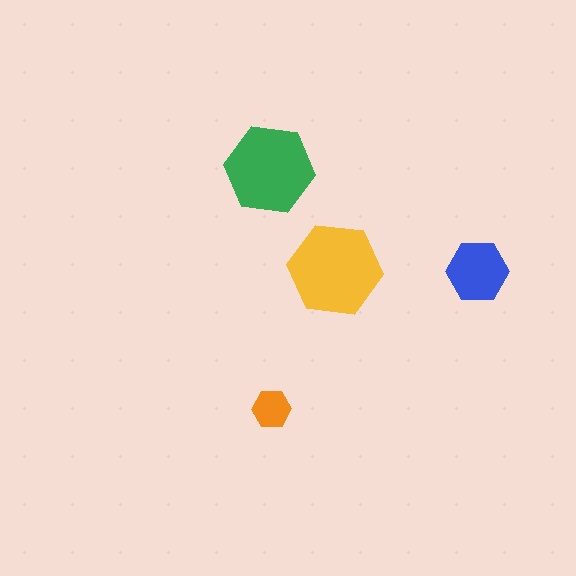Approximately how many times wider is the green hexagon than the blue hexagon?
About 1.5 times wider.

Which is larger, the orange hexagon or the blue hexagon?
The blue one.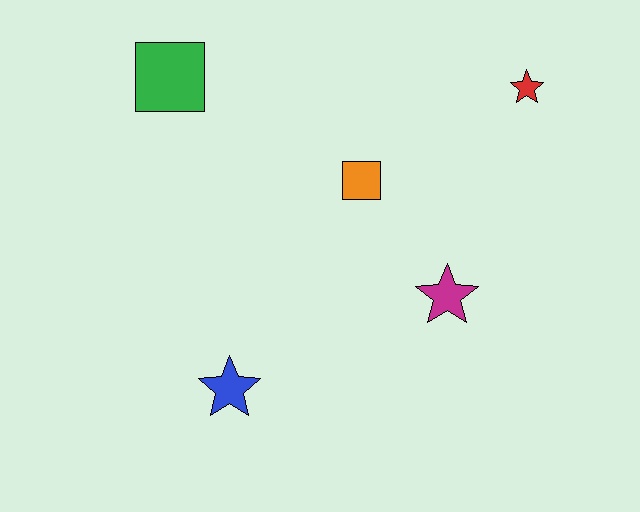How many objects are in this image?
There are 5 objects.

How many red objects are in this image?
There is 1 red object.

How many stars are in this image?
There are 3 stars.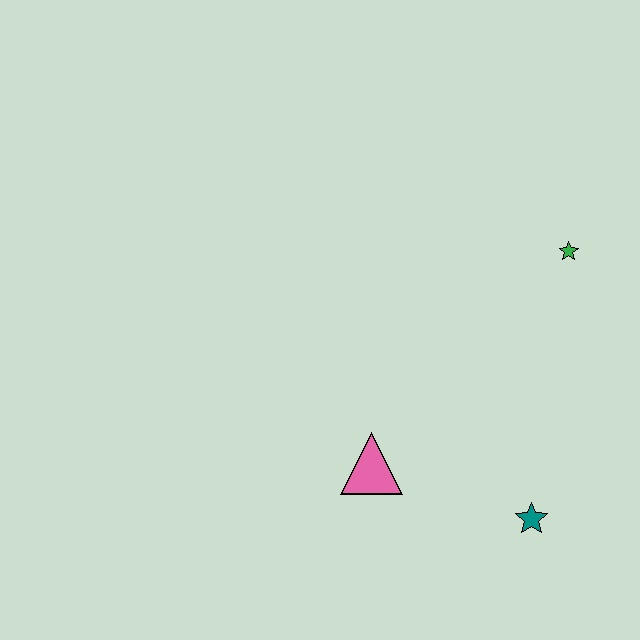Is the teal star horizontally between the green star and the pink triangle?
Yes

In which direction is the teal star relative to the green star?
The teal star is below the green star.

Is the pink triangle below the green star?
Yes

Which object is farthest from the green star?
The pink triangle is farthest from the green star.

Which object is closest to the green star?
The teal star is closest to the green star.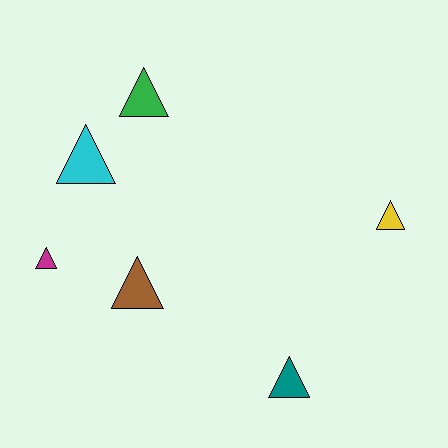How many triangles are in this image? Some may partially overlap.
There are 6 triangles.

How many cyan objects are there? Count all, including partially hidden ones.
There is 1 cyan object.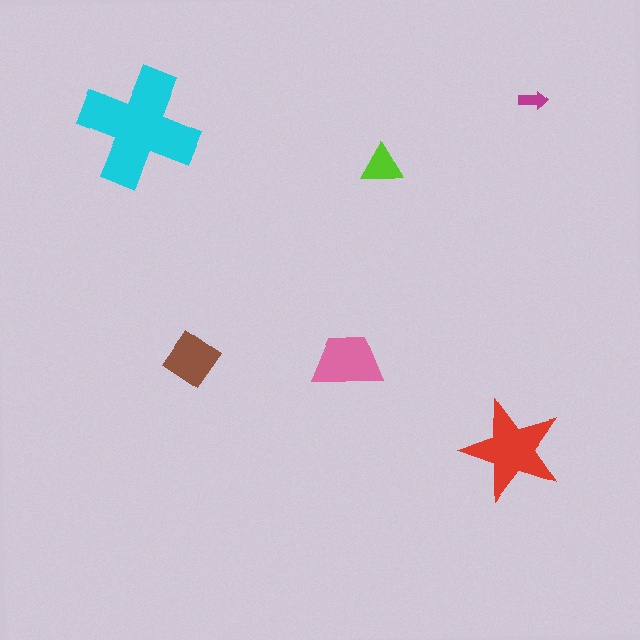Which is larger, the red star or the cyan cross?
The cyan cross.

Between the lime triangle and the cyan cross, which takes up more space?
The cyan cross.